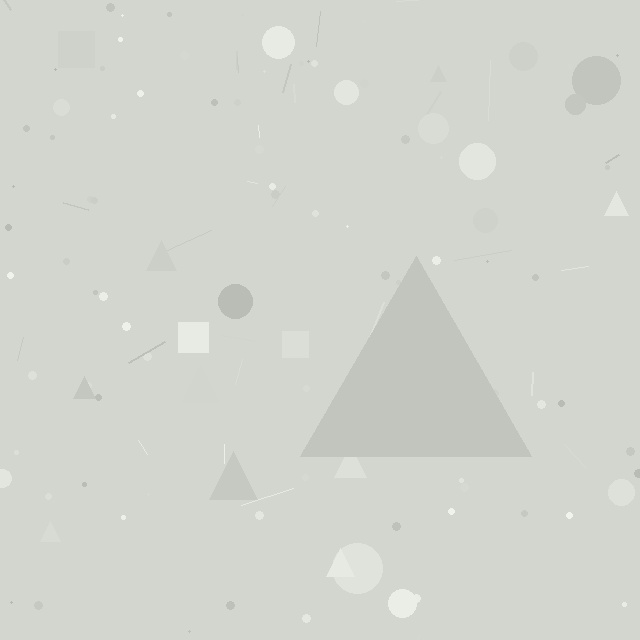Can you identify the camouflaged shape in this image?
The camouflaged shape is a triangle.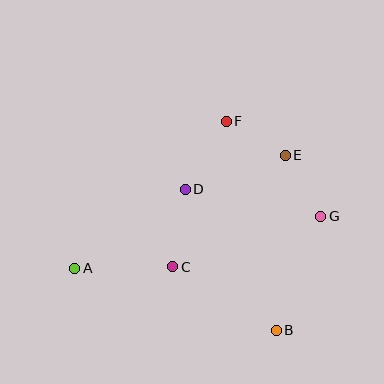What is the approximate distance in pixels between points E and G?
The distance between E and G is approximately 70 pixels.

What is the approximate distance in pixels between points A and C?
The distance between A and C is approximately 98 pixels.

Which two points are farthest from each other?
Points A and G are farthest from each other.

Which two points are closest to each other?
Points E and F are closest to each other.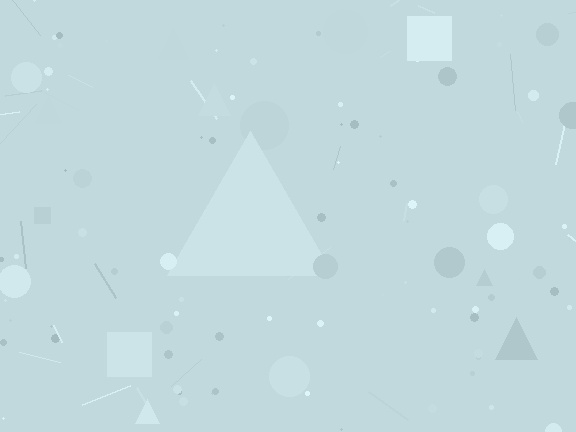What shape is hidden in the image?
A triangle is hidden in the image.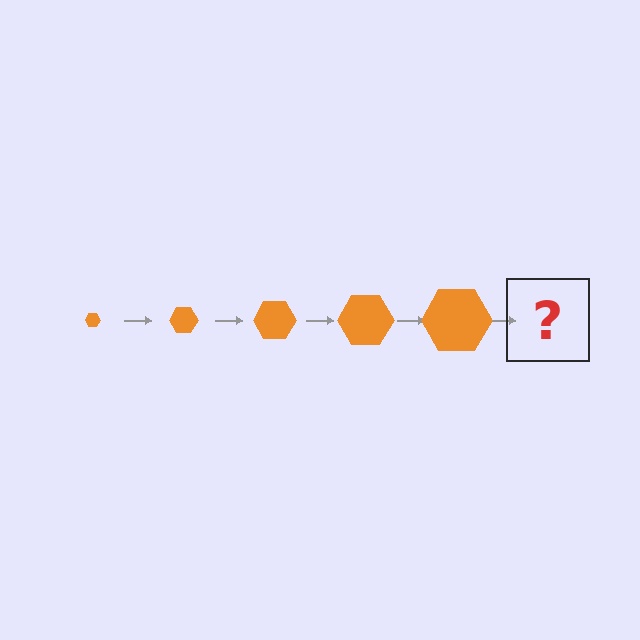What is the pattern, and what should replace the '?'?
The pattern is that the hexagon gets progressively larger each step. The '?' should be an orange hexagon, larger than the previous one.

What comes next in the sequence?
The next element should be an orange hexagon, larger than the previous one.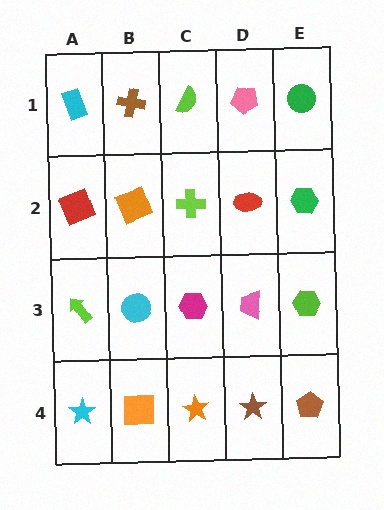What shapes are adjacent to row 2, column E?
A green circle (row 1, column E), a lime hexagon (row 3, column E), a red ellipse (row 2, column D).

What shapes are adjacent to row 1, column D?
A red ellipse (row 2, column D), a lime semicircle (row 1, column C), a green circle (row 1, column E).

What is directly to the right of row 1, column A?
A brown cross.